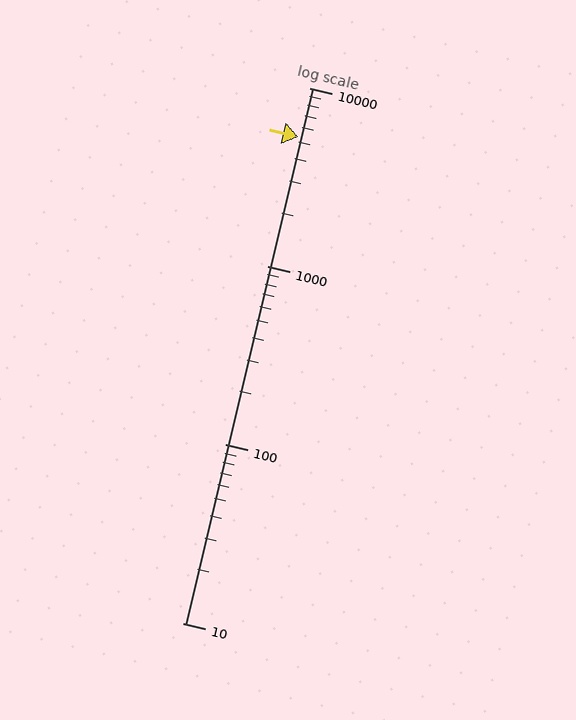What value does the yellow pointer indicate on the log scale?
The pointer indicates approximately 5300.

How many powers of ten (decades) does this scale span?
The scale spans 3 decades, from 10 to 10000.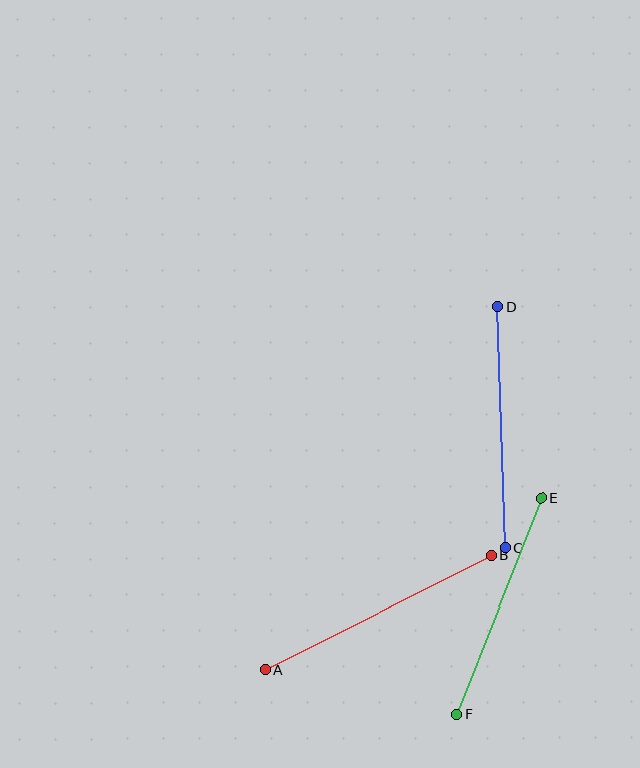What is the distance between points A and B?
The distance is approximately 254 pixels.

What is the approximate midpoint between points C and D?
The midpoint is at approximately (502, 427) pixels.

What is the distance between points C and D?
The distance is approximately 241 pixels.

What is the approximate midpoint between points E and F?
The midpoint is at approximately (499, 606) pixels.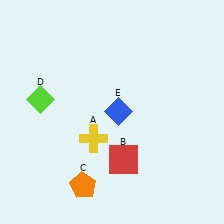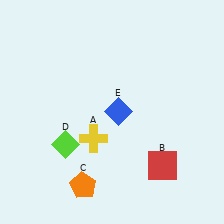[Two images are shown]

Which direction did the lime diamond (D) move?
The lime diamond (D) moved down.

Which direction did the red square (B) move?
The red square (B) moved right.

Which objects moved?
The objects that moved are: the red square (B), the lime diamond (D).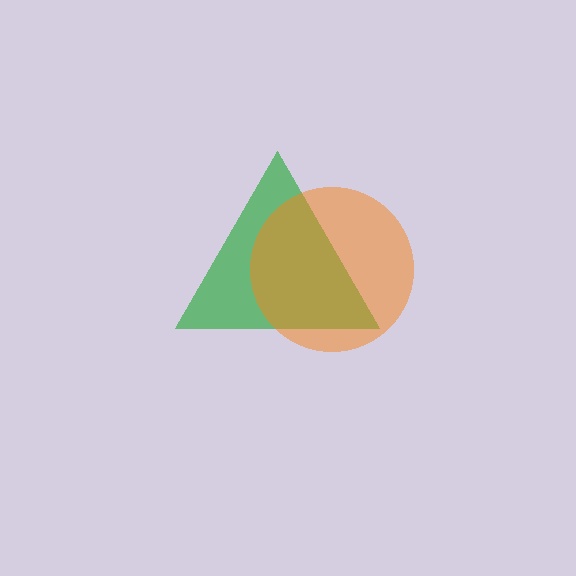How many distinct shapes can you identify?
There are 2 distinct shapes: a green triangle, an orange circle.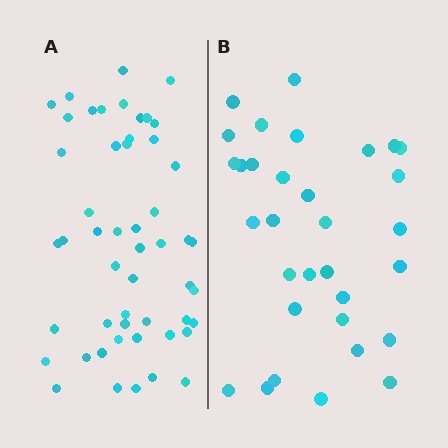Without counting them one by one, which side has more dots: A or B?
Region A (the left region) has more dots.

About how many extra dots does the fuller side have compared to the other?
Region A has approximately 20 more dots than region B.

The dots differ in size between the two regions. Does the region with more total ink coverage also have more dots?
No. Region B has more total ink coverage because its dots are larger, but region A actually contains more individual dots. Total area can be misleading — the number of items is what matters here.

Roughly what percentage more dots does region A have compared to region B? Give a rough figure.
About 60% more.